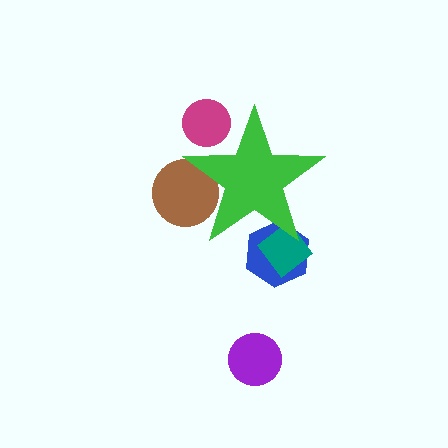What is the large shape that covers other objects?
A green star.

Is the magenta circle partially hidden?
Yes, the magenta circle is partially hidden behind the green star.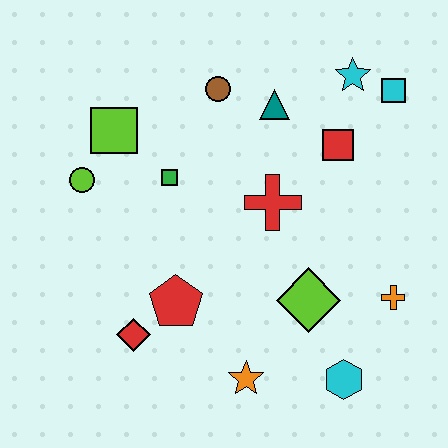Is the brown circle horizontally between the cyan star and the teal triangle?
No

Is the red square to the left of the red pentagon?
No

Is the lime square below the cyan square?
Yes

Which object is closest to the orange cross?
The lime diamond is closest to the orange cross.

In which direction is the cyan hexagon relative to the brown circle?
The cyan hexagon is below the brown circle.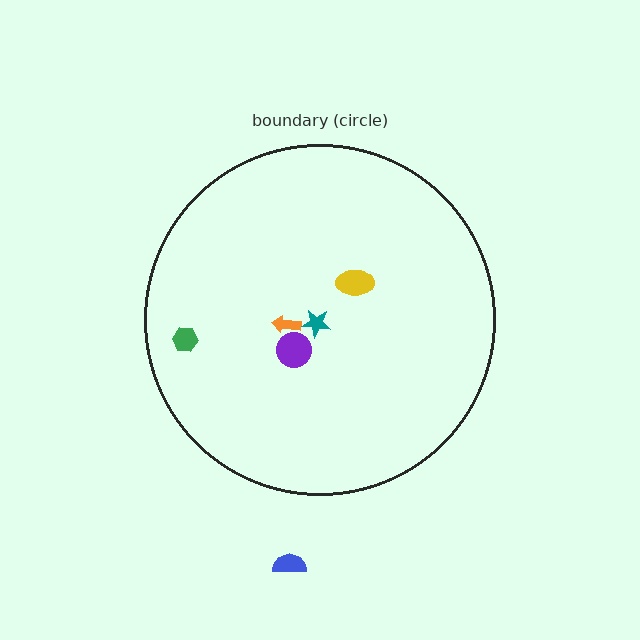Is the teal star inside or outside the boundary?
Inside.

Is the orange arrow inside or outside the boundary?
Inside.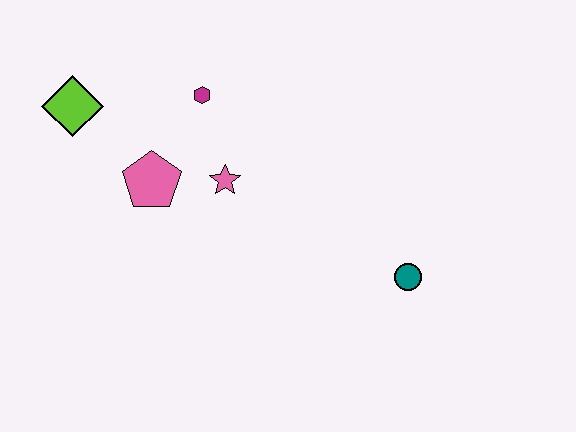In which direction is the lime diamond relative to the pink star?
The lime diamond is to the left of the pink star.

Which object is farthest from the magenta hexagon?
The teal circle is farthest from the magenta hexagon.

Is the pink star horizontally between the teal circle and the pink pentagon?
Yes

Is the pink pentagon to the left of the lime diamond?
No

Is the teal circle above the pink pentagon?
No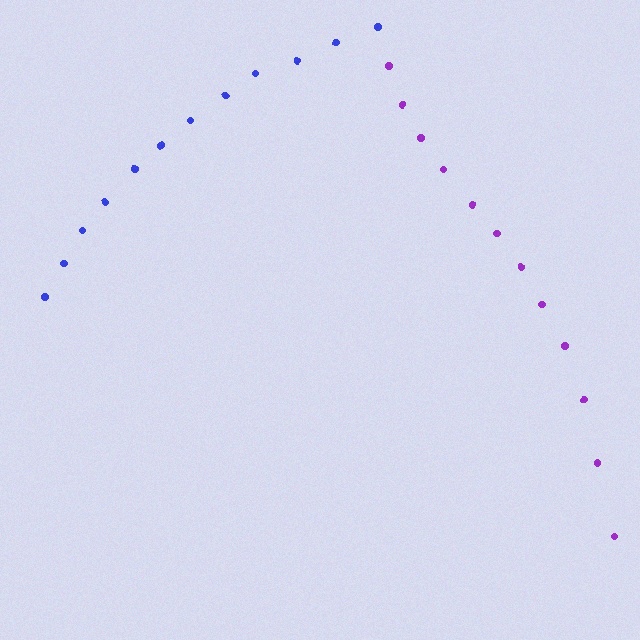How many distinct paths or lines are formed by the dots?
There are 2 distinct paths.